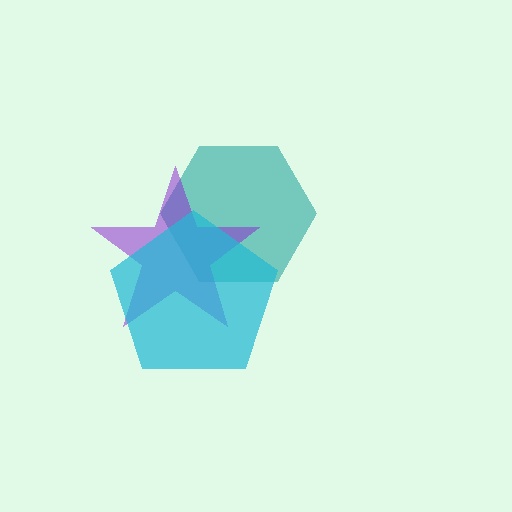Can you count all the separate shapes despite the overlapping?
Yes, there are 3 separate shapes.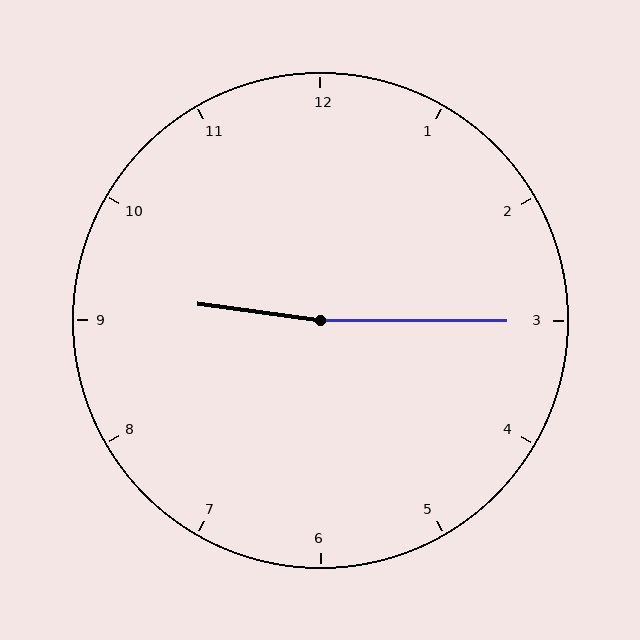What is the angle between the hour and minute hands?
Approximately 172 degrees.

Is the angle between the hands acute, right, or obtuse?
It is obtuse.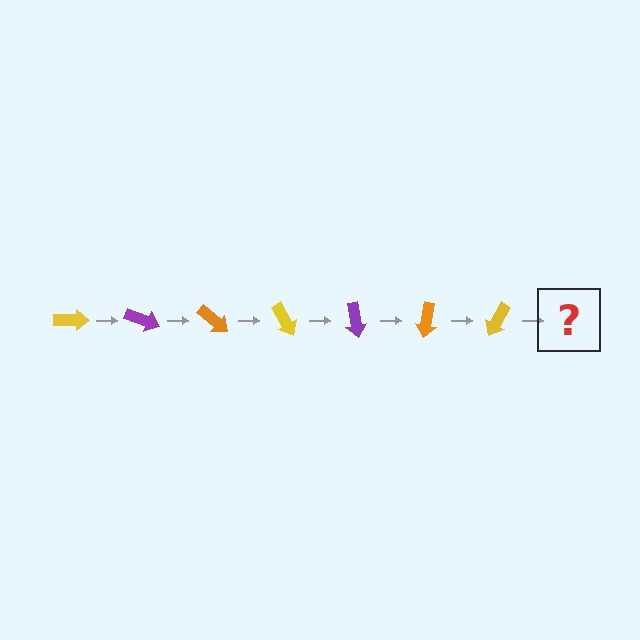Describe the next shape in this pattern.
It should be a purple arrow, rotated 140 degrees from the start.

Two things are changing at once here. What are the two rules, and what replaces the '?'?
The two rules are that it rotates 20 degrees each step and the color cycles through yellow, purple, and orange. The '?' should be a purple arrow, rotated 140 degrees from the start.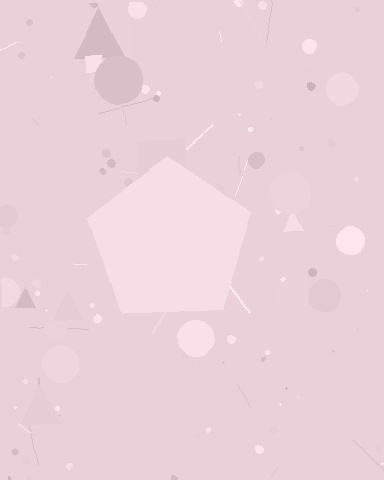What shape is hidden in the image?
A pentagon is hidden in the image.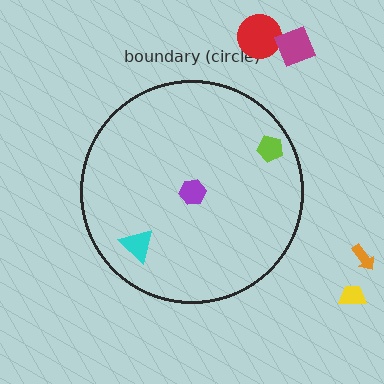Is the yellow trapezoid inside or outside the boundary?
Outside.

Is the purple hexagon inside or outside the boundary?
Inside.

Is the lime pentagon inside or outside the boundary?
Inside.